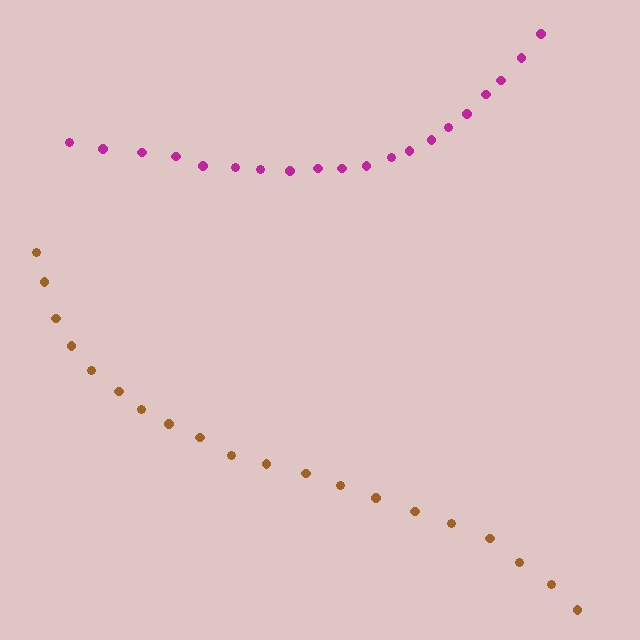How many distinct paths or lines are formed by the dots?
There are 2 distinct paths.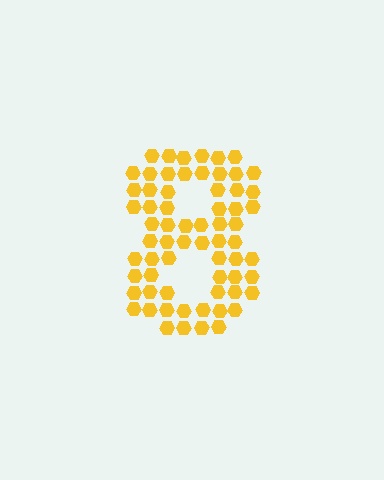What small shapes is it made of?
It is made of small hexagons.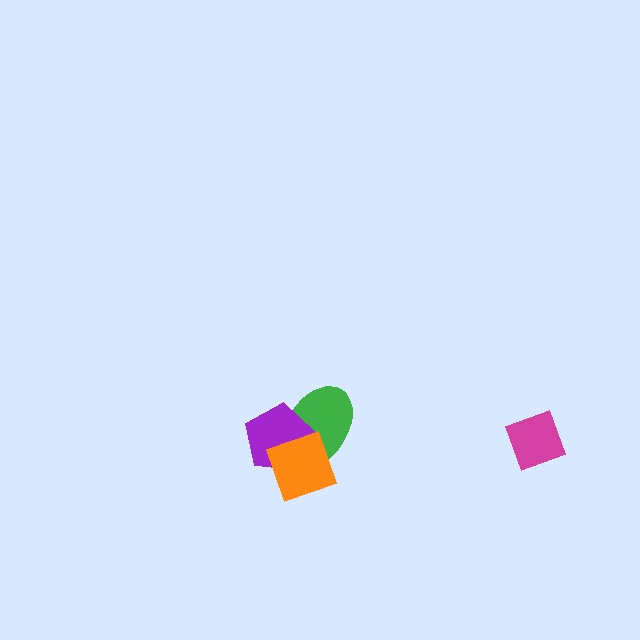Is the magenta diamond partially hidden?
No, no other shape covers it.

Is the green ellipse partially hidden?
Yes, it is partially covered by another shape.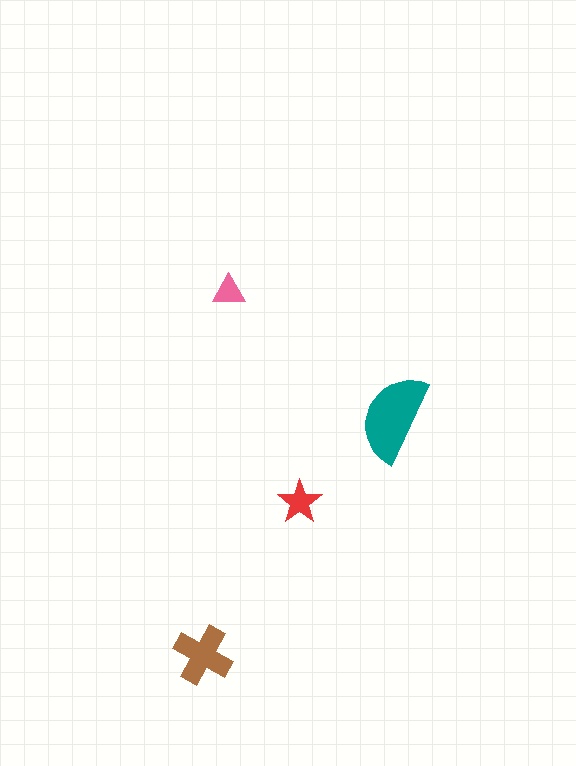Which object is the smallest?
The pink triangle.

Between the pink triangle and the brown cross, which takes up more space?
The brown cross.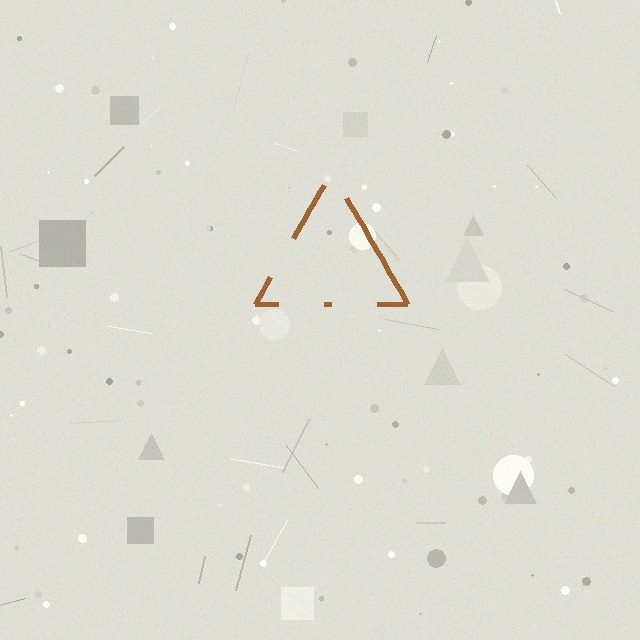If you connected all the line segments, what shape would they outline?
They would outline a triangle.